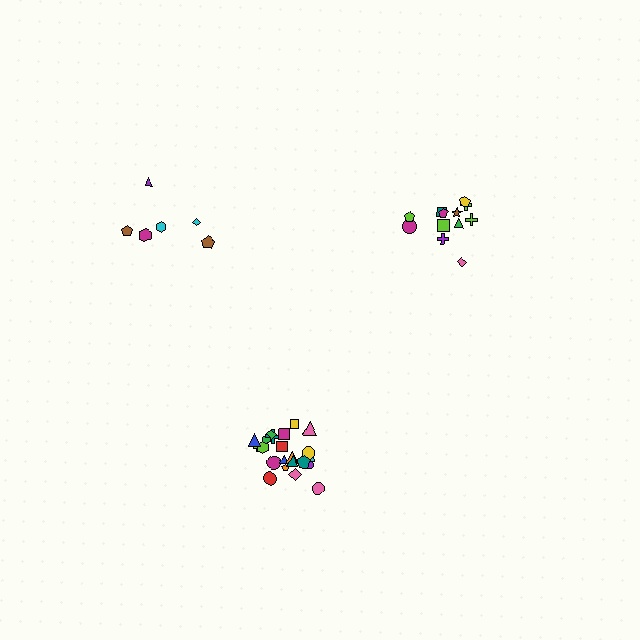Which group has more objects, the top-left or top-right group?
The top-right group.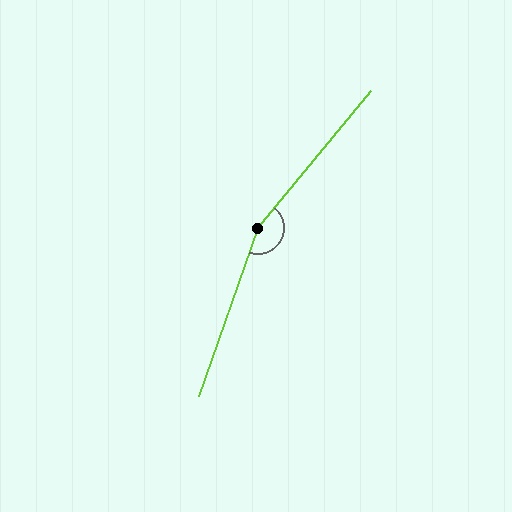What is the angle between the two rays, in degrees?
Approximately 160 degrees.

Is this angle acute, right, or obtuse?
It is obtuse.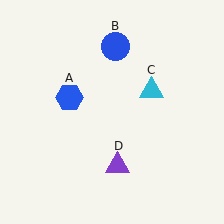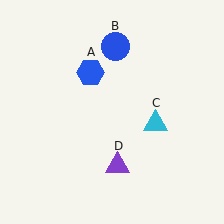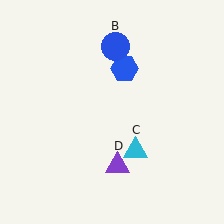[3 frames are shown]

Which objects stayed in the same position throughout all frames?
Blue circle (object B) and purple triangle (object D) remained stationary.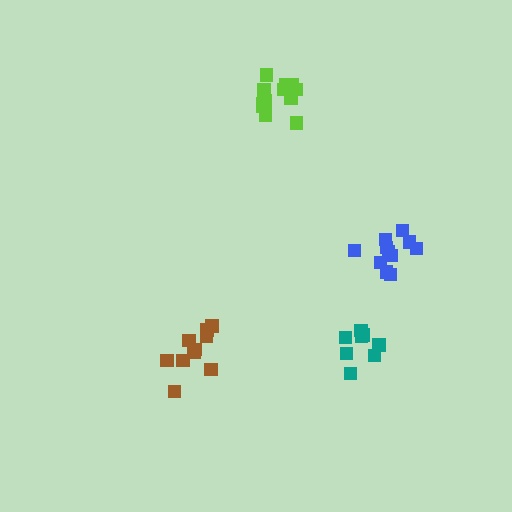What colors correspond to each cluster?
The clusters are colored: lime, blue, teal, brown.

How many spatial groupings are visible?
There are 4 spatial groupings.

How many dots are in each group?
Group 1: 13 dots, Group 2: 11 dots, Group 3: 8 dots, Group 4: 11 dots (43 total).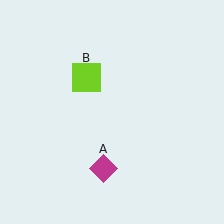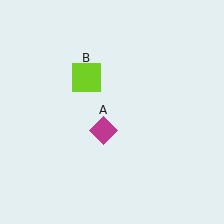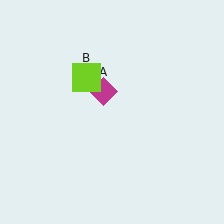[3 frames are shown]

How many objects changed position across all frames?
1 object changed position: magenta diamond (object A).